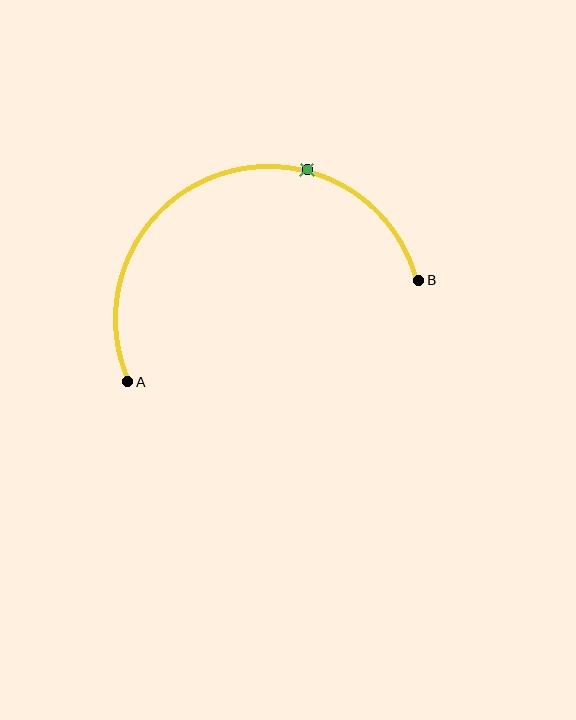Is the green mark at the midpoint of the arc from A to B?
No. The green mark lies on the arc but is closer to endpoint B. The arc midpoint would be at the point on the curve equidistant along the arc from both A and B.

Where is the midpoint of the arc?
The arc midpoint is the point on the curve farthest from the straight line joining A and B. It sits above that line.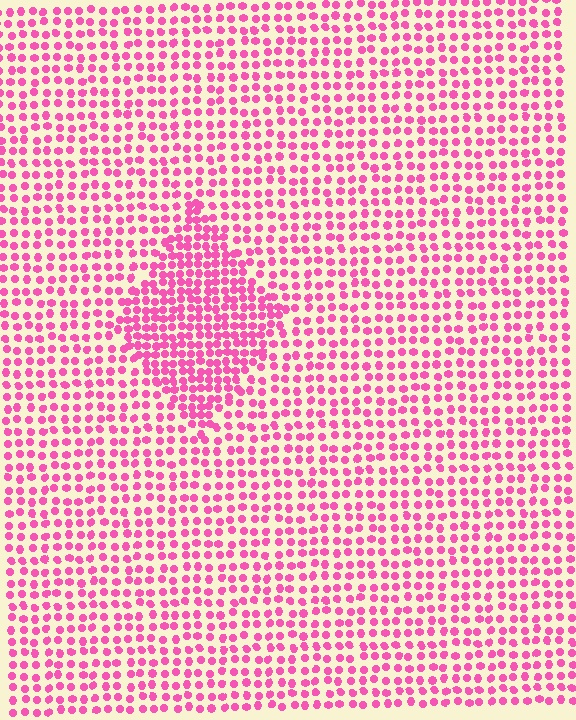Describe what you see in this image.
The image contains small pink elements arranged at two different densities. A diamond-shaped region is visible where the elements are more densely packed than the surrounding area.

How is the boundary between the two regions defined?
The boundary is defined by a change in element density (approximately 1.7x ratio). All elements are the same color, size, and shape.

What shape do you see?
I see a diamond.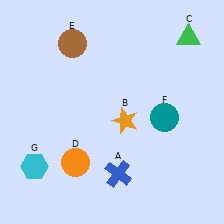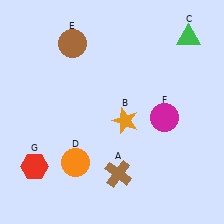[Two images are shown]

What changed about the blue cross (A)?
In Image 1, A is blue. In Image 2, it changed to brown.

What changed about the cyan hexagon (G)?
In Image 1, G is cyan. In Image 2, it changed to red.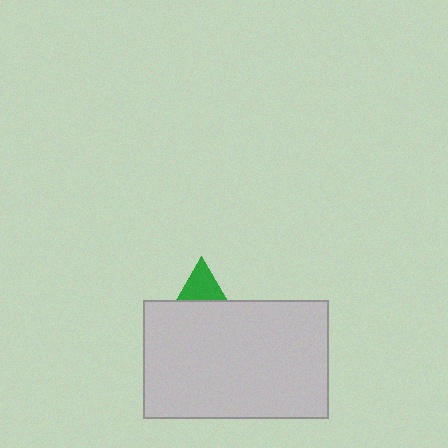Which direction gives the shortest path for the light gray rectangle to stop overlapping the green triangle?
Moving down gives the shortest separation.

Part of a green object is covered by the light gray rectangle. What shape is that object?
It is a triangle.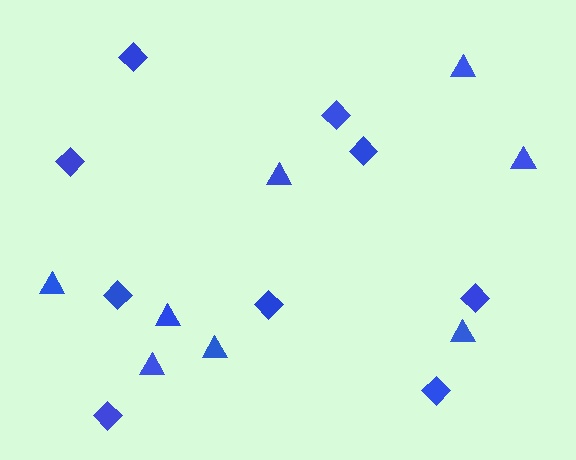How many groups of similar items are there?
There are 2 groups: one group of triangles (8) and one group of diamonds (9).